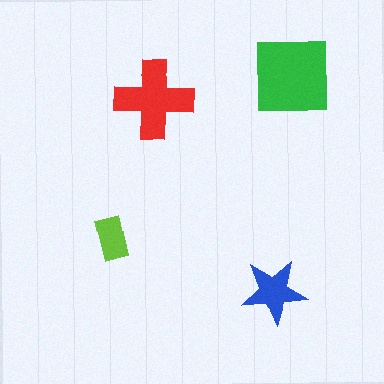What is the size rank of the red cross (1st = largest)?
2nd.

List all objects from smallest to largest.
The lime rectangle, the blue star, the red cross, the green square.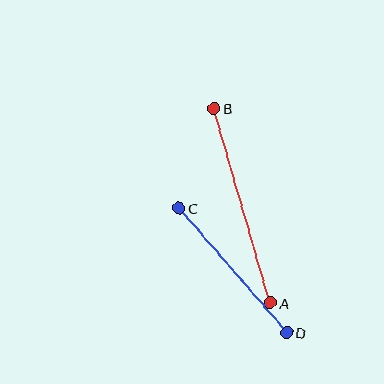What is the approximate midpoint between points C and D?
The midpoint is at approximately (233, 271) pixels.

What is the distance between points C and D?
The distance is approximately 164 pixels.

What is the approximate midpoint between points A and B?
The midpoint is at approximately (242, 206) pixels.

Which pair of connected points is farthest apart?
Points A and B are farthest apart.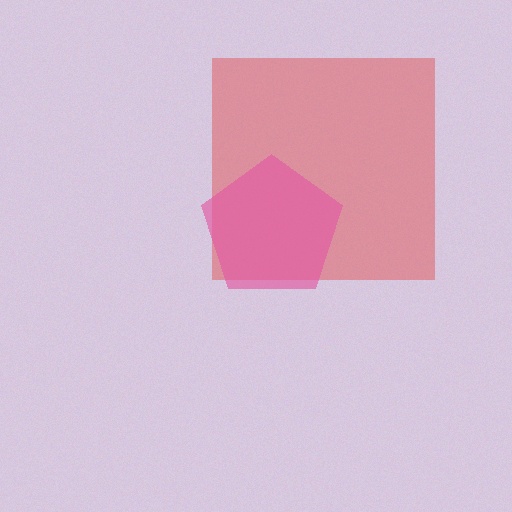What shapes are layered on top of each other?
The layered shapes are: a red square, a pink pentagon.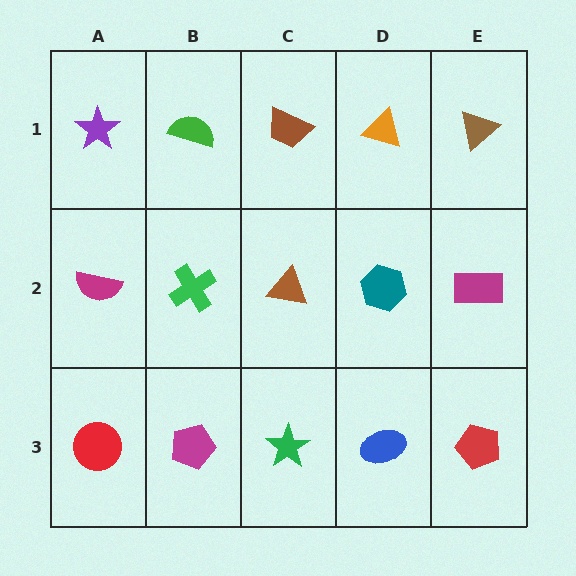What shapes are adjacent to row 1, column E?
A magenta rectangle (row 2, column E), an orange triangle (row 1, column D).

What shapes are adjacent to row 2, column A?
A purple star (row 1, column A), a red circle (row 3, column A), a green cross (row 2, column B).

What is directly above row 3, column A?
A magenta semicircle.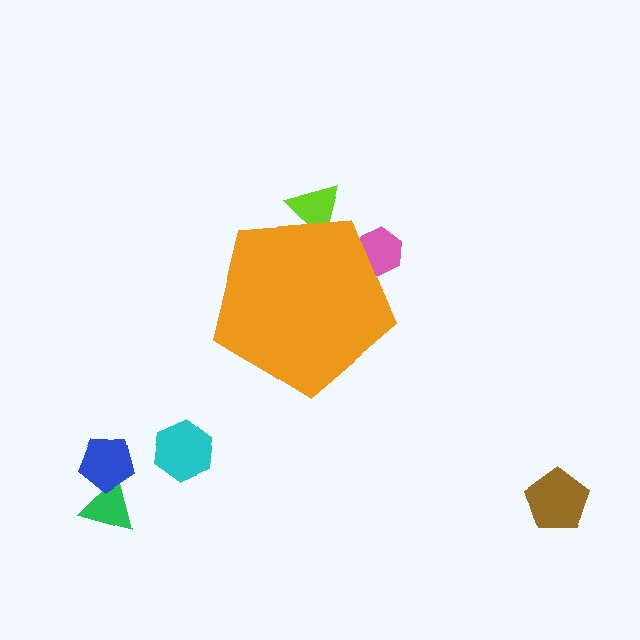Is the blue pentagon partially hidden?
No, the blue pentagon is fully visible.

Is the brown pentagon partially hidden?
No, the brown pentagon is fully visible.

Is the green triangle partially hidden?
No, the green triangle is fully visible.